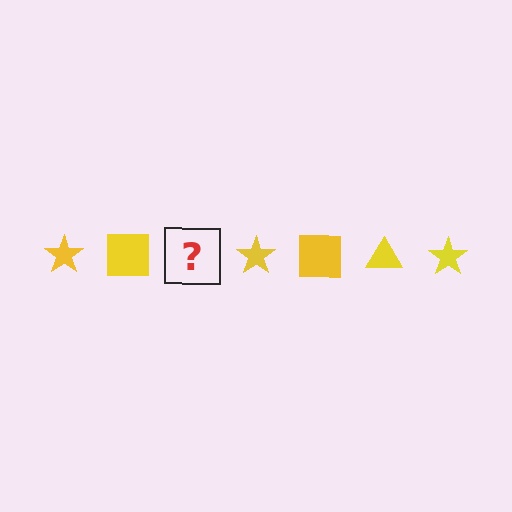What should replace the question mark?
The question mark should be replaced with a yellow triangle.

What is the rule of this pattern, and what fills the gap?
The rule is that the pattern cycles through star, square, triangle shapes in yellow. The gap should be filled with a yellow triangle.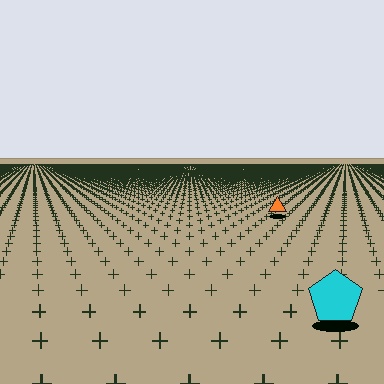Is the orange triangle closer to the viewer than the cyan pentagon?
No. The cyan pentagon is closer — you can tell from the texture gradient: the ground texture is coarser near it.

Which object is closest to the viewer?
The cyan pentagon is closest. The texture marks near it are larger and more spread out.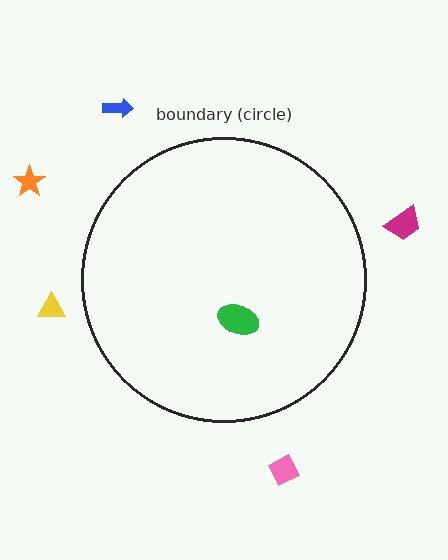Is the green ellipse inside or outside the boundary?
Inside.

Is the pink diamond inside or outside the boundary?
Outside.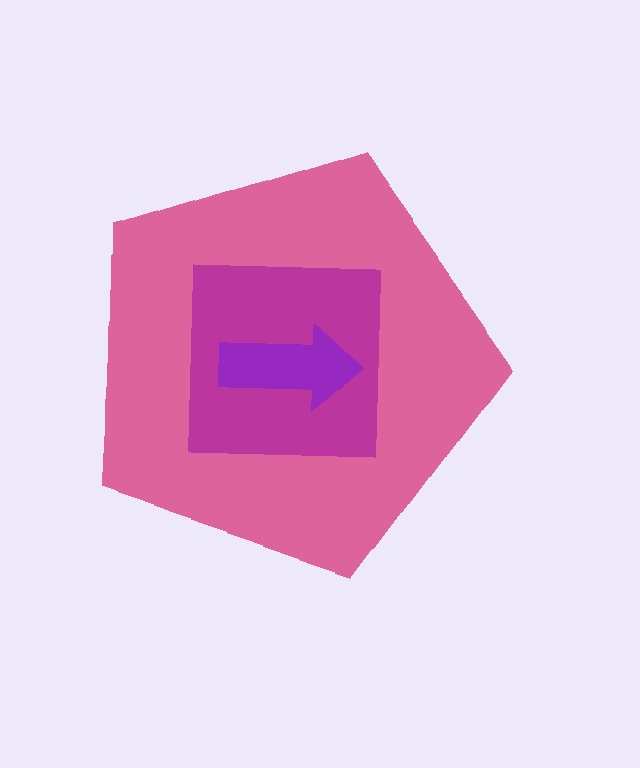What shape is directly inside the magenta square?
The purple arrow.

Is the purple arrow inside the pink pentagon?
Yes.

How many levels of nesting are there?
3.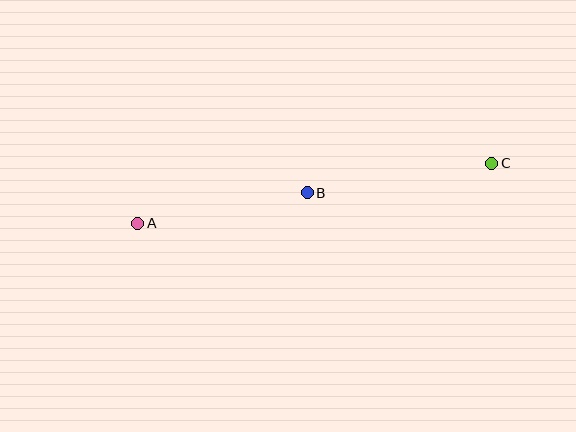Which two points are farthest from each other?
Points A and C are farthest from each other.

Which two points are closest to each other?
Points A and B are closest to each other.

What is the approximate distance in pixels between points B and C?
The distance between B and C is approximately 187 pixels.